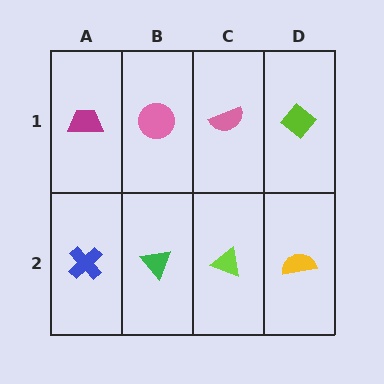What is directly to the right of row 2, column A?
A green triangle.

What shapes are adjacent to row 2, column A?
A magenta trapezoid (row 1, column A), a green triangle (row 2, column B).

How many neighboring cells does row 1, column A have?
2.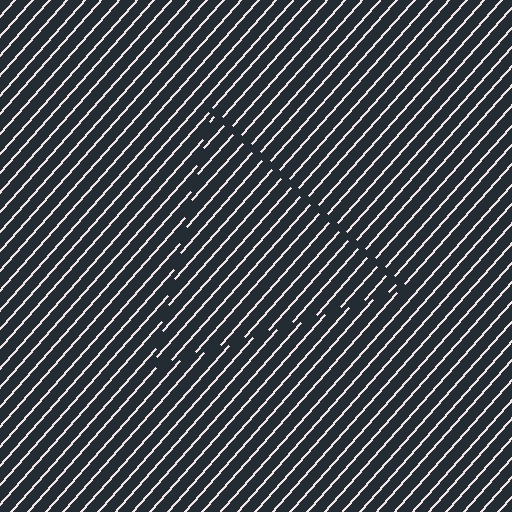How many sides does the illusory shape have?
3 sides — the line-ends trace a triangle.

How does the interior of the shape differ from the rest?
The interior of the shape contains the same grating, shifted by half a period — the contour is defined by the phase discontinuity where line-ends from the inner and outer gratings abut.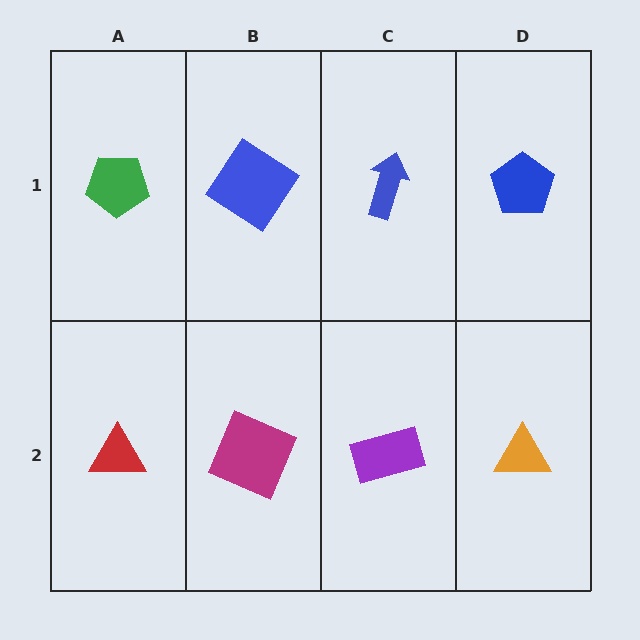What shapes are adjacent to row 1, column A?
A red triangle (row 2, column A), a blue diamond (row 1, column B).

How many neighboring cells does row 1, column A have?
2.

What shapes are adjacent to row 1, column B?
A magenta square (row 2, column B), a green pentagon (row 1, column A), a blue arrow (row 1, column C).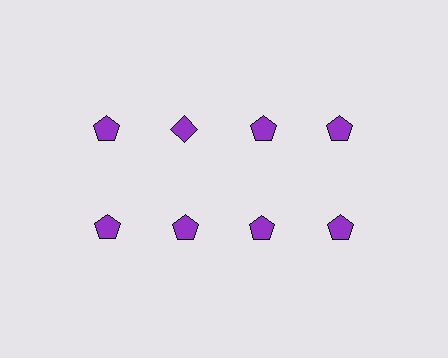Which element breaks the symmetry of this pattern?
The purple diamond in the top row, second from left column breaks the symmetry. All other shapes are purple pentagons.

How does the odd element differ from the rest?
It has a different shape: diamond instead of pentagon.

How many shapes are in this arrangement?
There are 8 shapes arranged in a grid pattern.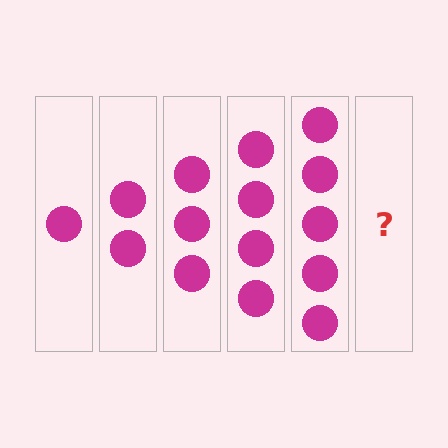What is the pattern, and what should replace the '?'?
The pattern is that each step adds one more circle. The '?' should be 6 circles.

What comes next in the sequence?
The next element should be 6 circles.